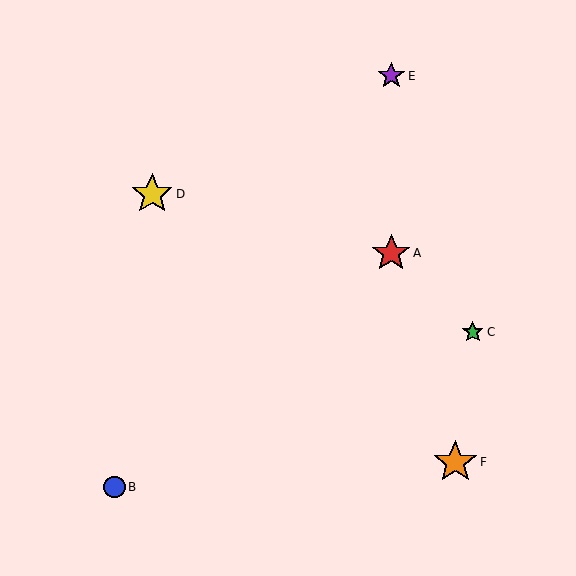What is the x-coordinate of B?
Object B is at x≈114.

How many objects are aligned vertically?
2 objects (A, E) are aligned vertically.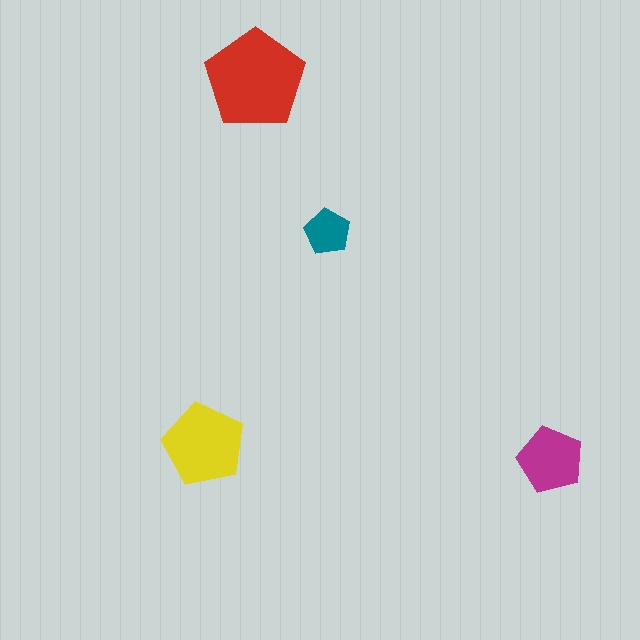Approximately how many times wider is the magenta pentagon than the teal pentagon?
About 1.5 times wider.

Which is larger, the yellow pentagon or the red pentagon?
The red one.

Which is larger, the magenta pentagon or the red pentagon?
The red one.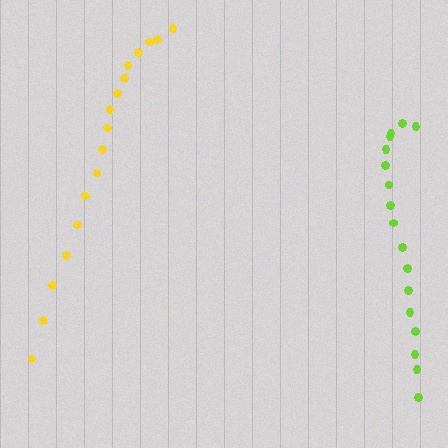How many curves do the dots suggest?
There are 2 distinct paths.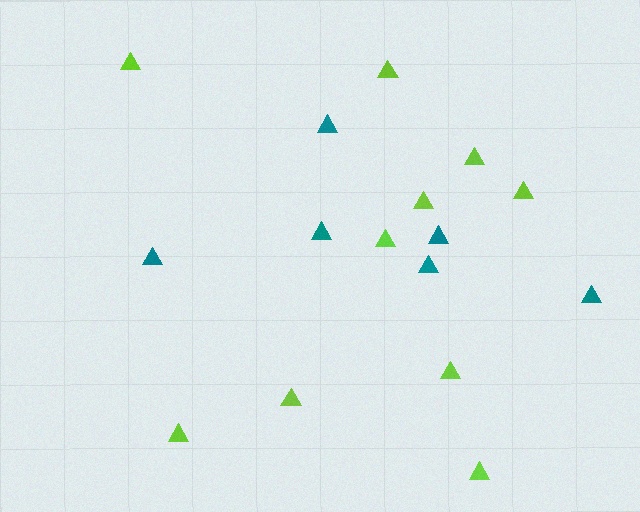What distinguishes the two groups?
There are 2 groups: one group of lime triangles (10) and one group of teal triangles (6).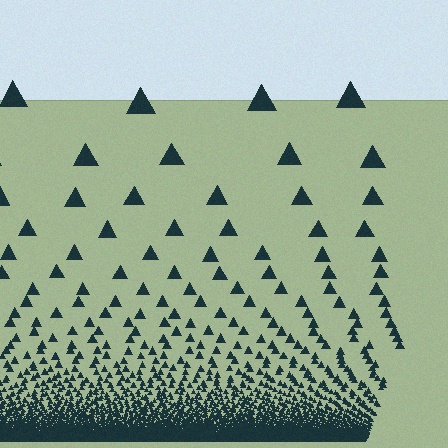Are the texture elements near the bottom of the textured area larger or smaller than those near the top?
Smaller. The gradient is inverted — elements near the bottom are smaller and denser.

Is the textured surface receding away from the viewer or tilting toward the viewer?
The surface appears to tilt toward the viewer. Texture elements get larger and sparser toward the top.